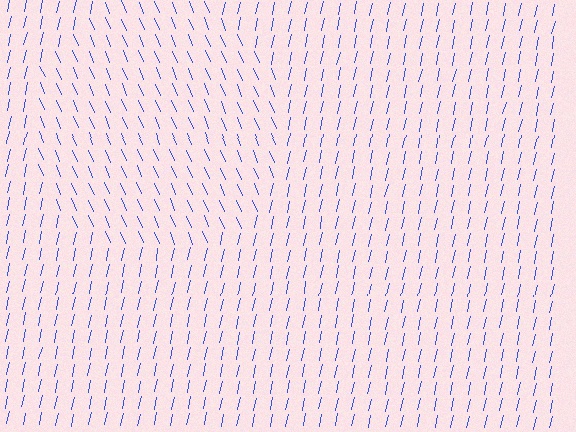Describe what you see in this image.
The image is filled with small blue line segments. A circle region in the image has lines oriented differently from the surrounding lines, creating a visible texture boundary.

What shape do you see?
I see a circle.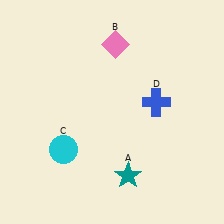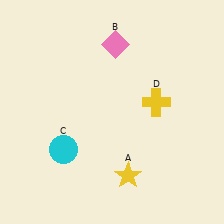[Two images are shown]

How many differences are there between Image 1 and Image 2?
There are 2 differences between the two images.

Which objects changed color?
A changed from teal to yellow. D changed from blue to yellow.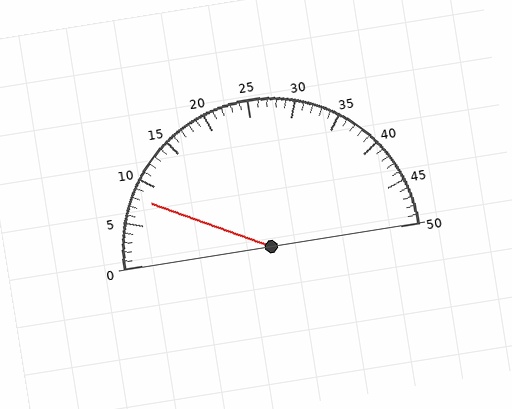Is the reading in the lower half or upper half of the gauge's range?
The reading is in the lower half of the range (0 to 50).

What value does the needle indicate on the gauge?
The needle indicates approximately 8.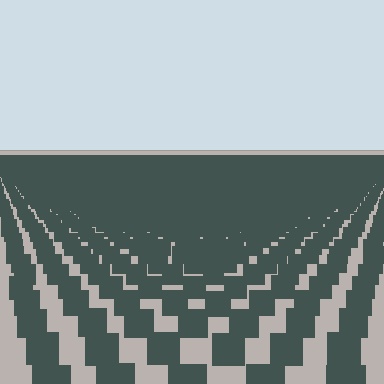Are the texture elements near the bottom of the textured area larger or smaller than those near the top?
Larger. Near the bottom, elements are closer to the viewer and appear at a bigger on-screen size.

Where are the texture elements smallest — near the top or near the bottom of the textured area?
Near the top.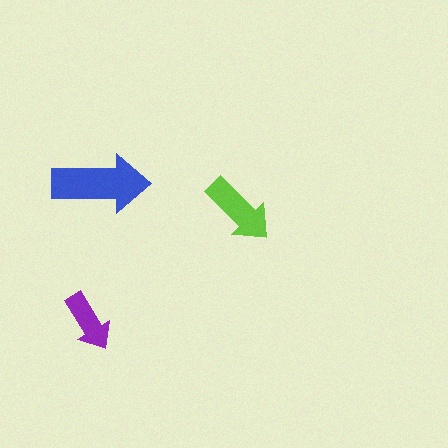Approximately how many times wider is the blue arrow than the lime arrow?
About 1.5 times wider.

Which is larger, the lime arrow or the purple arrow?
The lime one.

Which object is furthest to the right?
The lime arrow is rightmost.